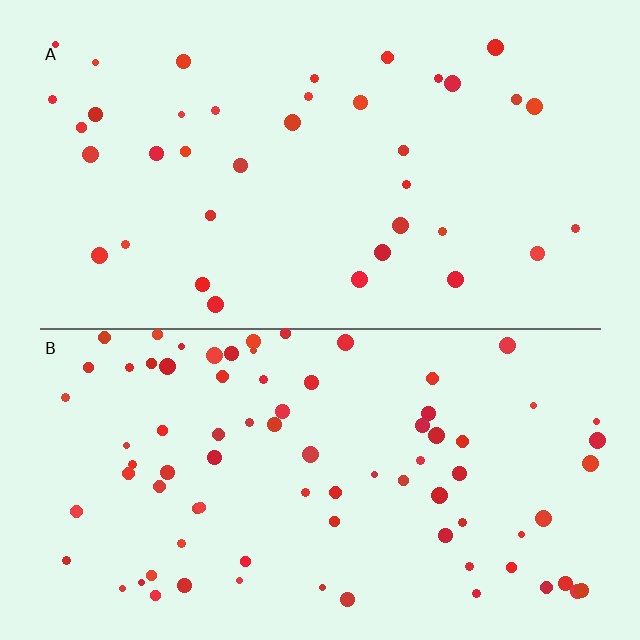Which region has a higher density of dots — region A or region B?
B (the bottom).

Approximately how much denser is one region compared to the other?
Approximately 2.1× — region B over region A.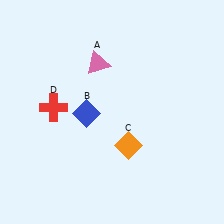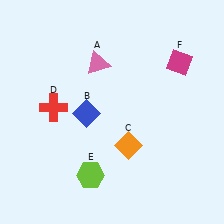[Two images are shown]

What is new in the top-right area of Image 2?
A magenta diamond (F) was added in the top-right area of Image 2.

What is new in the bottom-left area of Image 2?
A lime hexagon (E) was added in the bottom-left area of Image 2.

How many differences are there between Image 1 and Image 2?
There are 2 differences between the two images.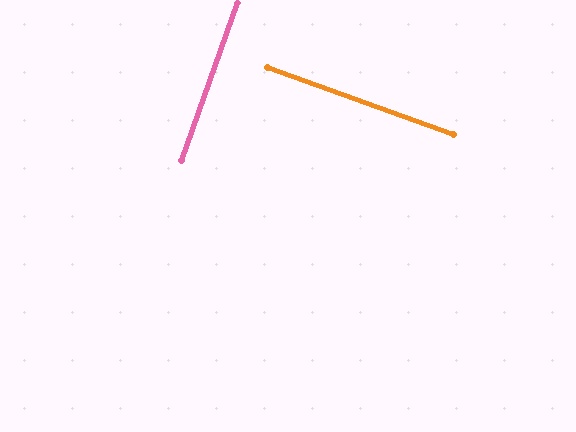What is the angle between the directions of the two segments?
Approximately 89 degrees.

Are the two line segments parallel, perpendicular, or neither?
Perpendicular — they meet at approximately 89°.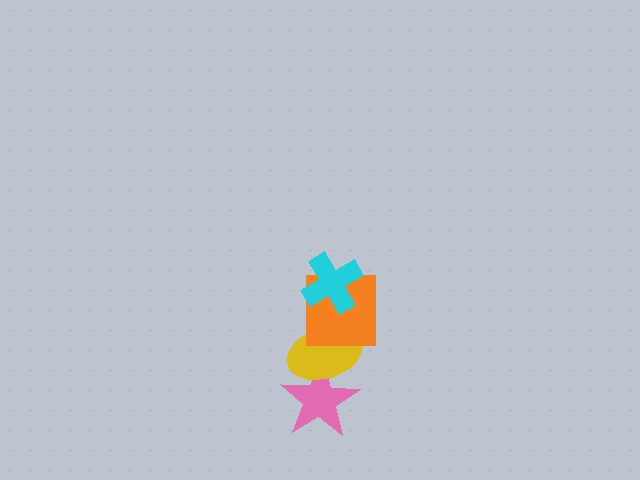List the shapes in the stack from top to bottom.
From top to bottom: the cyan cross, the orange square, the yellow ellipse, the pink star.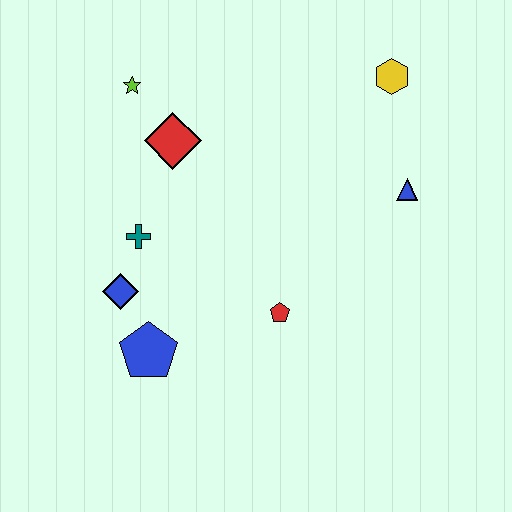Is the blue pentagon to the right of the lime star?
Yes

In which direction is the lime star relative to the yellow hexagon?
The lime star is to the left of the yellow hexagon.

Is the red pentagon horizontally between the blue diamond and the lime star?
No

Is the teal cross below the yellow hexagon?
Yes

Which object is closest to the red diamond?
The lime star is closest to the red diamond.